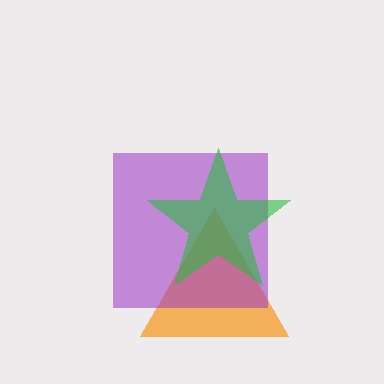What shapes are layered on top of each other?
The layered shapes are: an orange triangle, a purple square, a green star.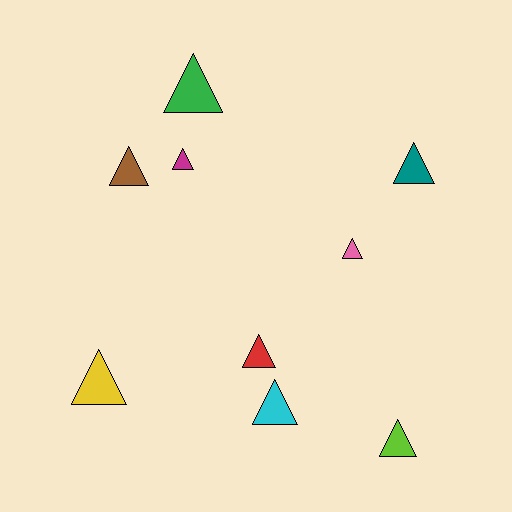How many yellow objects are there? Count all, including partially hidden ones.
There is 1 yellow object.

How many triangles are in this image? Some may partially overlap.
There are 9 triangles.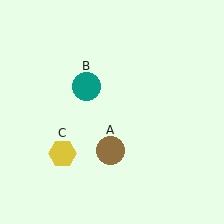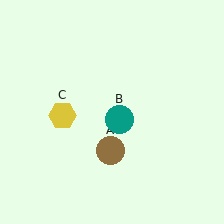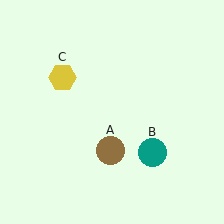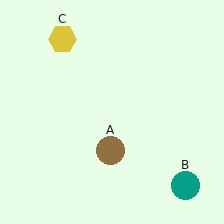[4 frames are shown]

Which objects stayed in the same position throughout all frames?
Brown circle (object A) remained stationary.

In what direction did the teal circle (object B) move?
The teal circle (object B) moved down and to the right.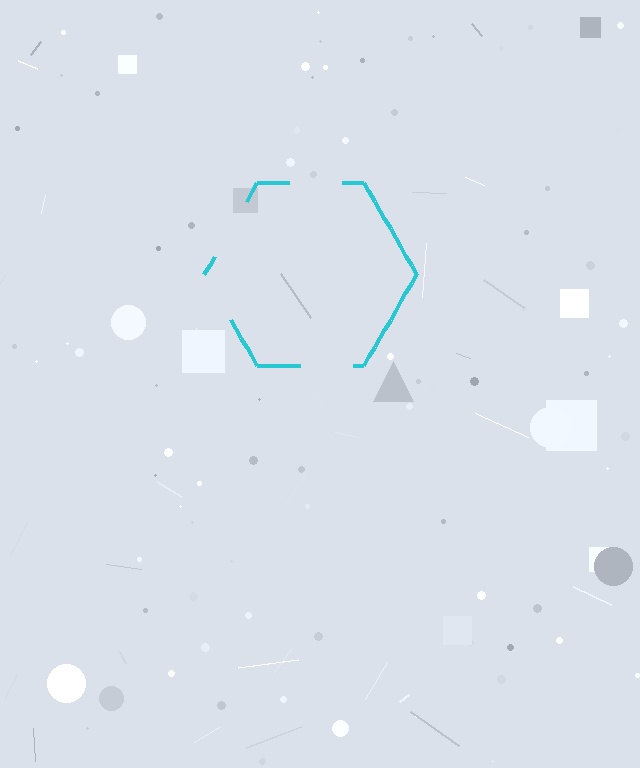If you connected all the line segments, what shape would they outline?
They would outline a hexagon.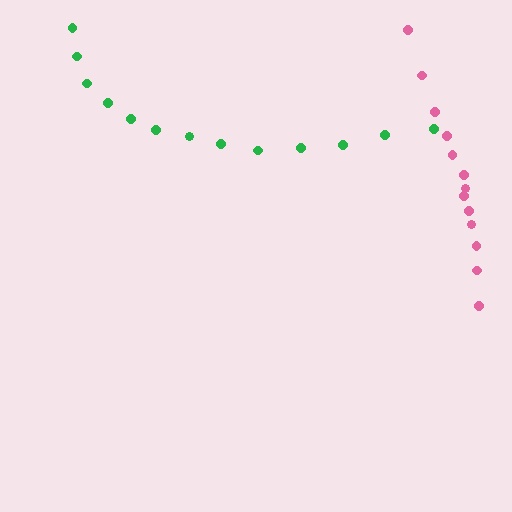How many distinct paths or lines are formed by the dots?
There are 2 distinct paths.